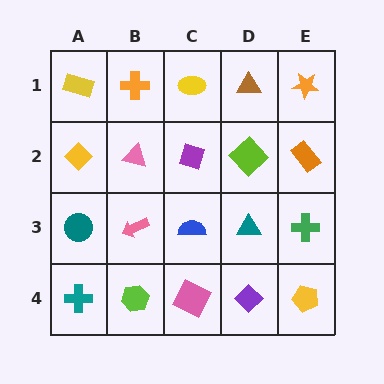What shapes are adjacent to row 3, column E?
An orange rectangle (row 2, column E), a yellow pentagon (row 4, column E), a teal triangle (row 3, column D).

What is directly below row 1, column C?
A purple diamond.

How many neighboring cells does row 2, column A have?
3.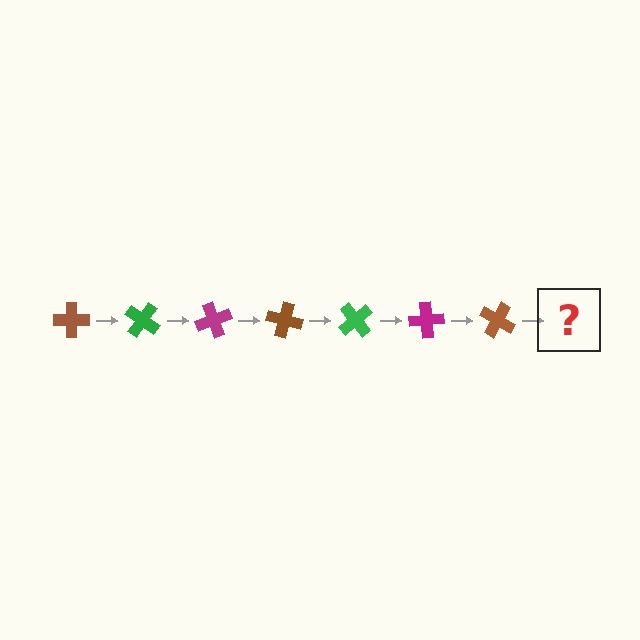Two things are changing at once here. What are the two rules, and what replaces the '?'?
The two rules are that it rotates 35 degrees each step and the color cycles through brown, green, and magenta. The '?' should be a green cross, rotated 245 degrees from the start.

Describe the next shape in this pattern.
It should be a green cross, rotated 245 degrees from the start.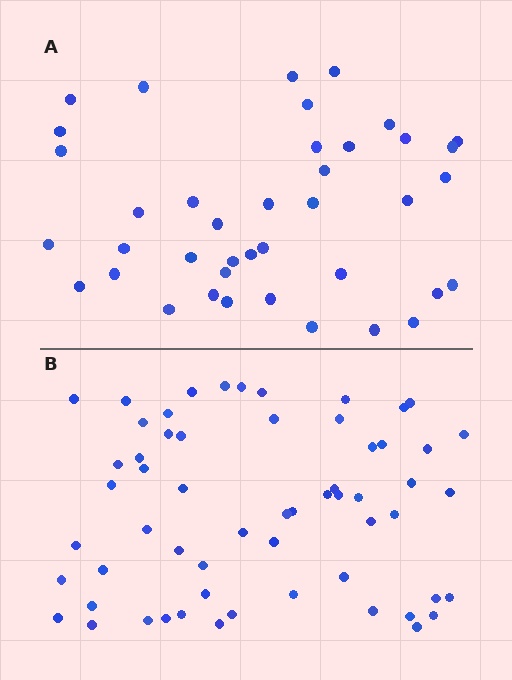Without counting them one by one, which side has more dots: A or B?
Region B (the bottom region) has more dots.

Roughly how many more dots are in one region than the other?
Region B has approximately 20 more dots than region A.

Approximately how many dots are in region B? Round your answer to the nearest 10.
About 60 dots. (The exact count is 59, which rounds to 60.)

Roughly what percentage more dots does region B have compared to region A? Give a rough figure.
About 50% more.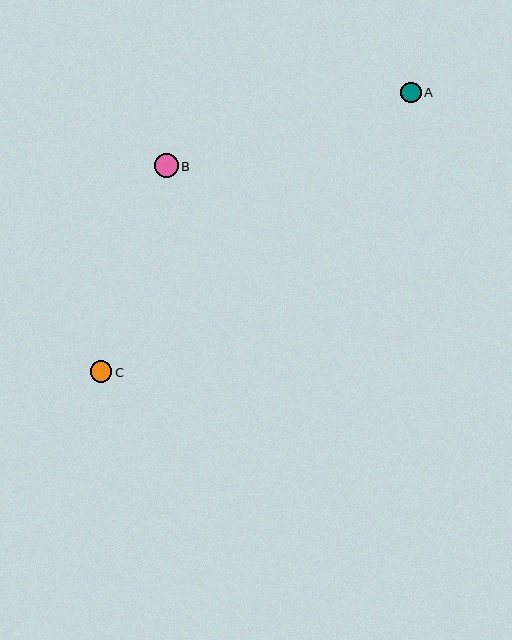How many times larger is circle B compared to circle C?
Circle B is approximately 1.1 times the size of circle C.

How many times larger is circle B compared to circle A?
Circle B is approximately 1.2 times the size of circle A.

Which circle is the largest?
Circle B is the largest with a size of approximately 24 pixels.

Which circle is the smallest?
Circle A is the smallest with a size of approximately 21 pixels.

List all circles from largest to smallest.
From largest to smallest: B, C, A.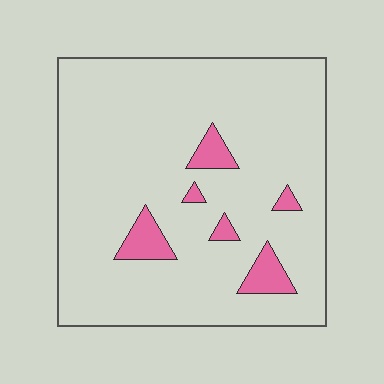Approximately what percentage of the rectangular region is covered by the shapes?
Approximately 10%.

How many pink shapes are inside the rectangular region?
6.